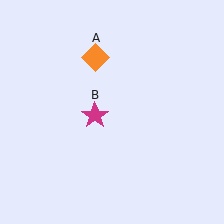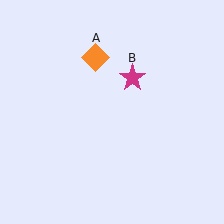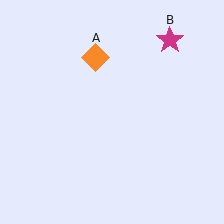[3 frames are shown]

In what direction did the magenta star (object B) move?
The magenta star (object B) moved up and to the right.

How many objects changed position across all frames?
1 object changed position: magenta star (object B).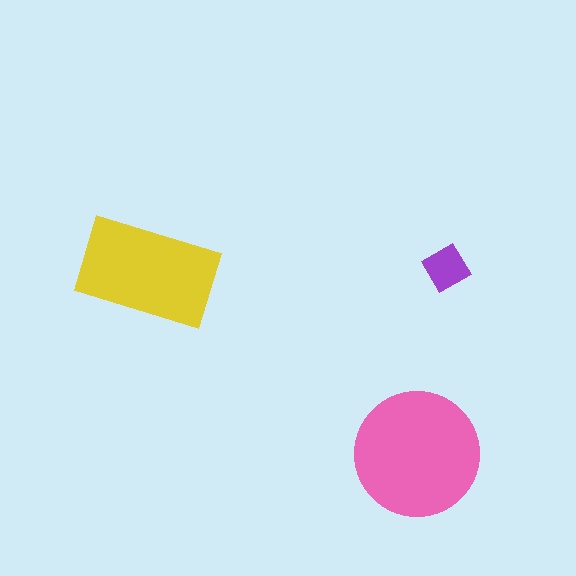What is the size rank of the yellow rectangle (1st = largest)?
2nd.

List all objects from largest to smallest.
The pink circle, the yellow rectangle, the purple diamond.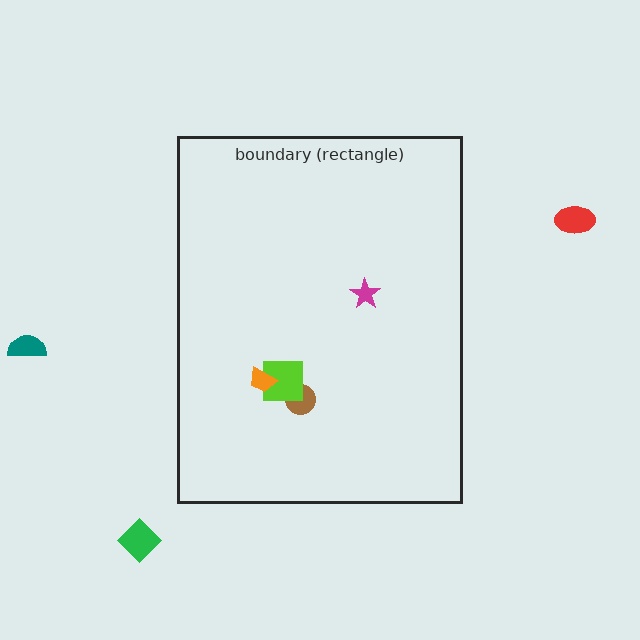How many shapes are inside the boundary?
4 inside, 3 outside.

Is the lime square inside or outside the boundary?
Inside.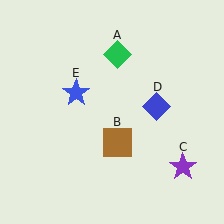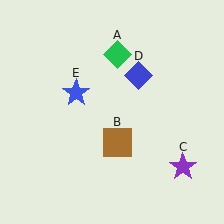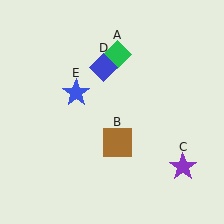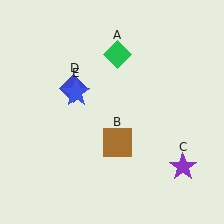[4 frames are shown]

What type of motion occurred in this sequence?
The blue diamond (object D) rotated counterclockwise around the center of the scene.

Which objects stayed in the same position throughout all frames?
Green diamond (object A) and brown square (object B) and purple star (object C) and blue star (object E) remained stationary.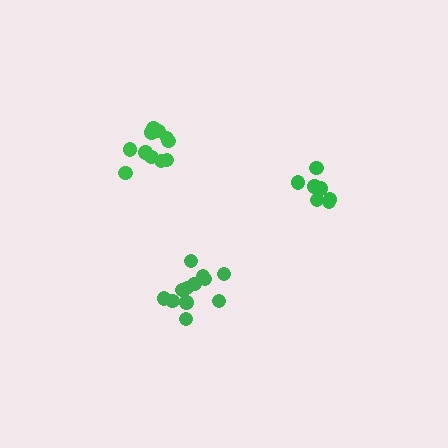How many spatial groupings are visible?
There are 3 spatial groupings.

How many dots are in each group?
Group 1: 11 dots, Group 2: 7 dots, Group 3: 12 dots (30 total).